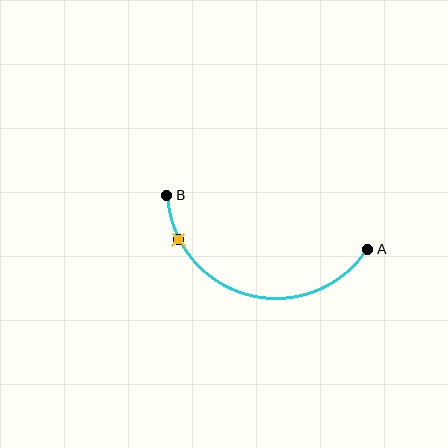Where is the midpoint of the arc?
The arc midpoint is the point on the curve farthest from the straight line joining A and B. It sits below that line.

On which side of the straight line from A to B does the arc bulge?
The arc bulges below the straight line connecting A and B.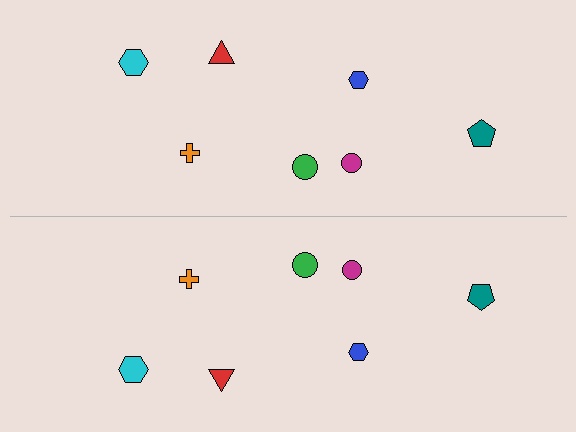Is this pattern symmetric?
Yes, this pattern has bilateral (reflection) symmetry.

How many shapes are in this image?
There are 14 shapes in this image.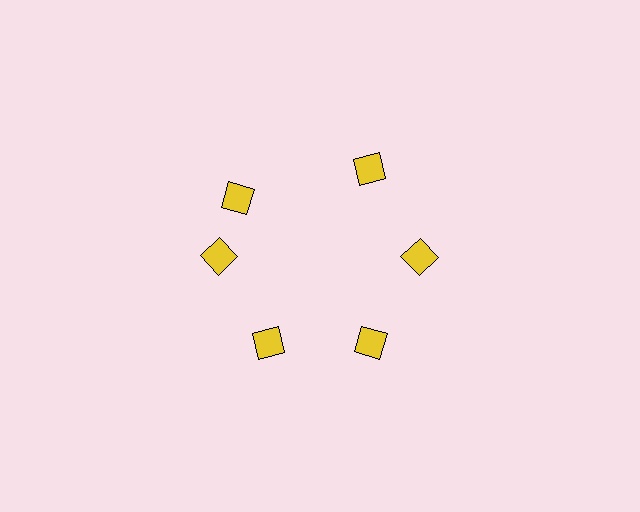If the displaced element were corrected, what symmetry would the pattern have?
It would have 6-fold rotational symmetry — the pattern would map onto itself every 60 degrees.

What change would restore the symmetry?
The symmetry would be restored by rotating it back into even spacing with its neighbors so that all 6 diamonds sit at equal angles and equal distance from the center.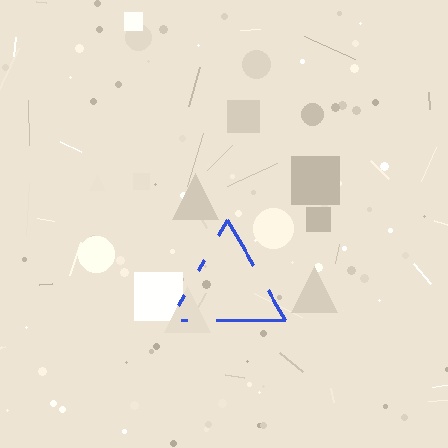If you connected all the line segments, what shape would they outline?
They would outline a triangle.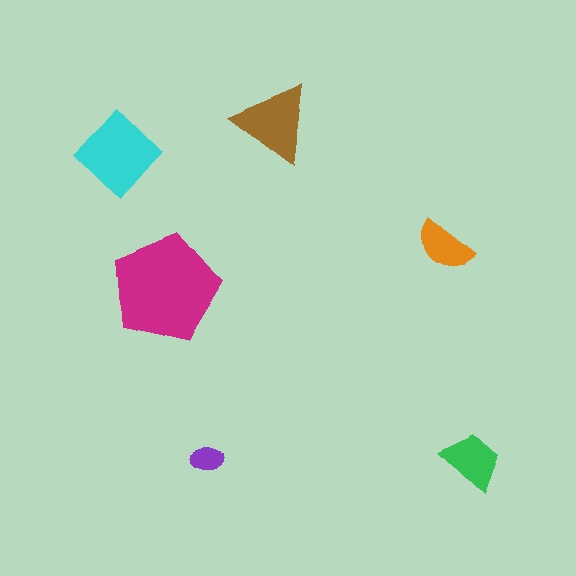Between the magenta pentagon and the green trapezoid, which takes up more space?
The magenta pentagon.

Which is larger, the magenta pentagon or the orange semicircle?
The magenta pentagon.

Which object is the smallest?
The purple ellipse.